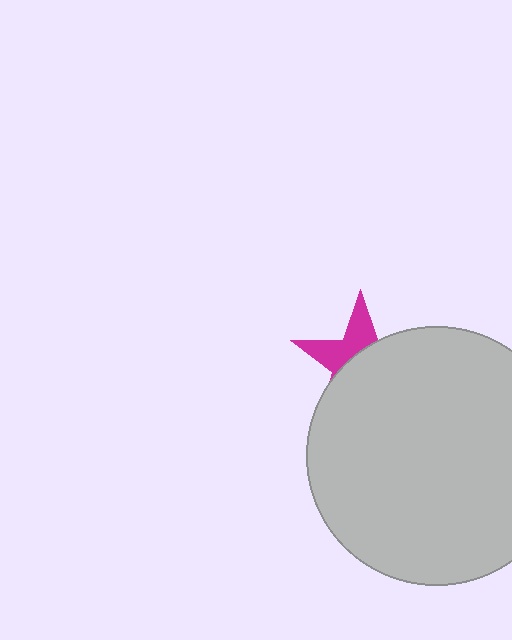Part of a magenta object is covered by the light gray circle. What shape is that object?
It is a star.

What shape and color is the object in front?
The object in front is a light gray circle.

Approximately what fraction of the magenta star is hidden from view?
Roughly 64% of the magenta star is hidden behind the light gray circle.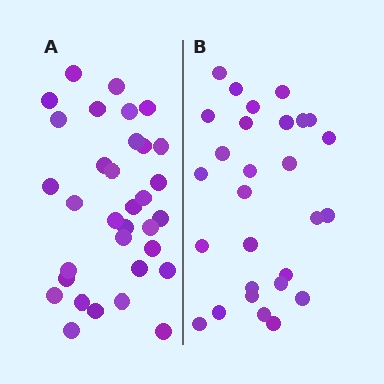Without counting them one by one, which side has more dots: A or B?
Region A (the left region) has more dots.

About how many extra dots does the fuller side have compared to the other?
Region A has about 5 more dots than region B.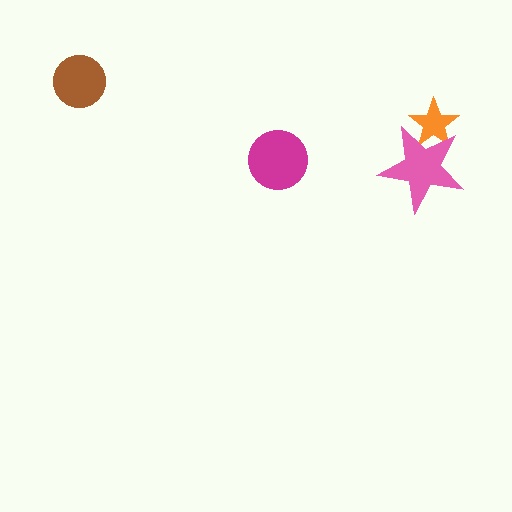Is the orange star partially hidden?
Yes, it is partially covered by another shape.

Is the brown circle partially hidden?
No, no other shape covers it.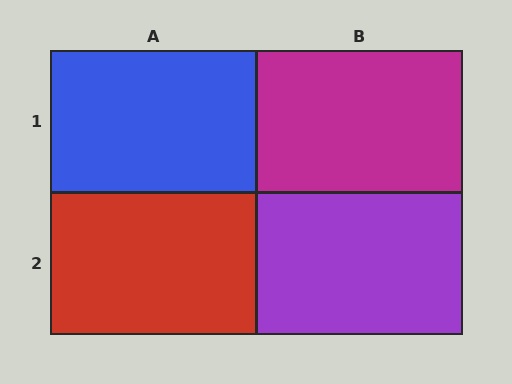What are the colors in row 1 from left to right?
Blue, magenta.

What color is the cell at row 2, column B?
Purple.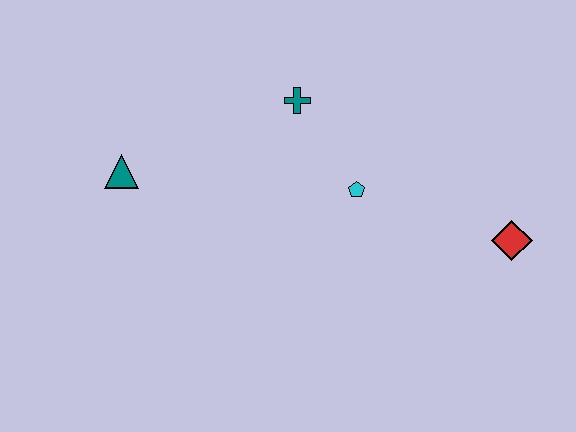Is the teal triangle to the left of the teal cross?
Yes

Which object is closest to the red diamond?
The cyan pentagon is closest to the red diamond.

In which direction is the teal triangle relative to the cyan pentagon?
The teal triangle is to the left of the cyan pentagon.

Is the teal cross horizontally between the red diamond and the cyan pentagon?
No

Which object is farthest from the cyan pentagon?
The teal triangle is farthest from the cyan pentagon.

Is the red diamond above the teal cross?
No